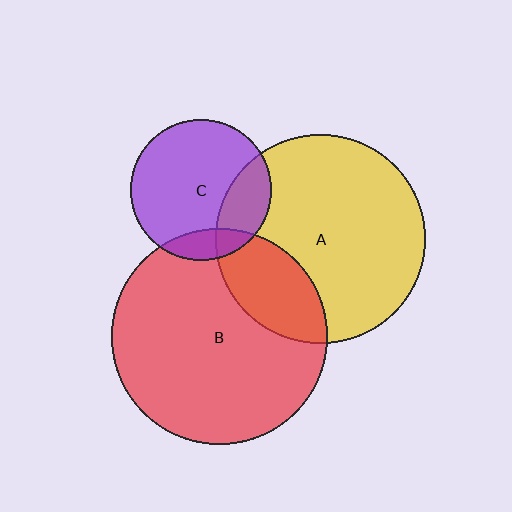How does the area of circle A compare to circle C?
Approximately 2.2 times.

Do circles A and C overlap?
Yes.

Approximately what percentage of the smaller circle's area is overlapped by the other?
Approximately 25%.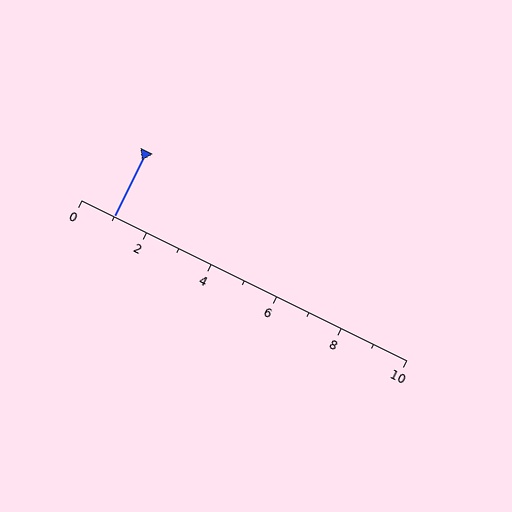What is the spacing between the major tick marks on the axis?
The major ticks are spaced 2 apart.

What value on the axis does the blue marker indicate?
The marker indicates approximately 1.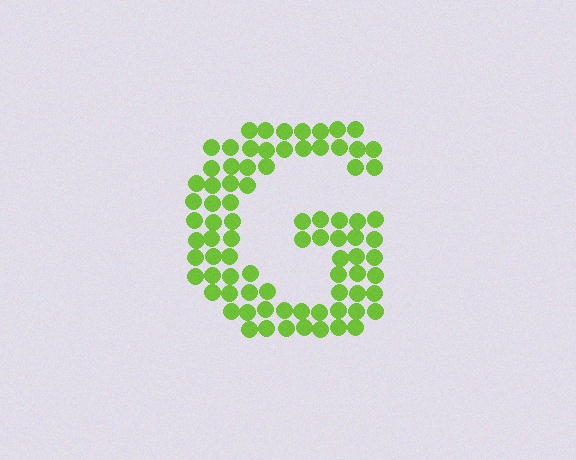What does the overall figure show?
The overall figure shows the letter G.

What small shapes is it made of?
It is made of small circles.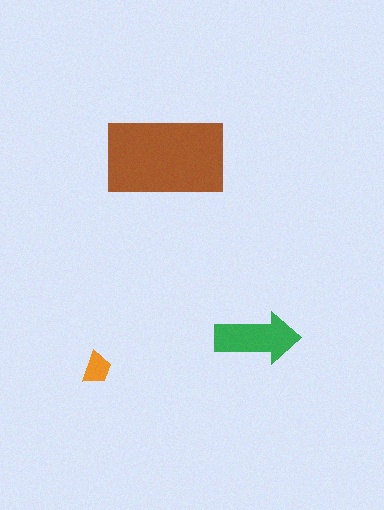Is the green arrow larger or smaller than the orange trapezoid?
Larger.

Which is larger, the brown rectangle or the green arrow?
The brown rectangle.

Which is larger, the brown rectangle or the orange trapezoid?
The brown rectangle.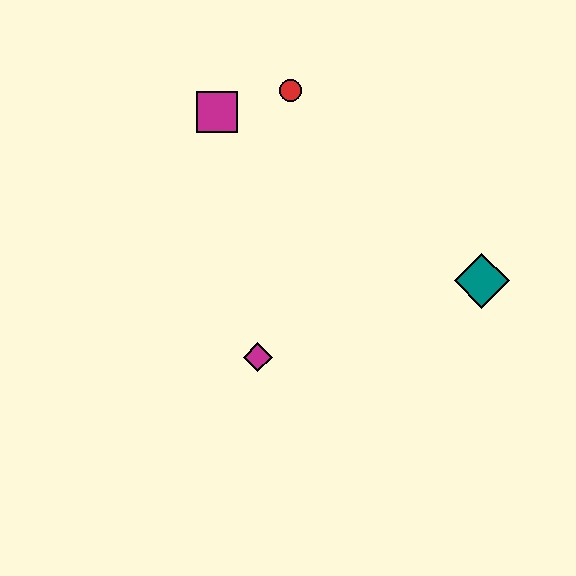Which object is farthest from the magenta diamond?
The red circle is farthest from the magenta diamond.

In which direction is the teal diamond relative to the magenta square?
The teal diamond is to the right of the magenta square.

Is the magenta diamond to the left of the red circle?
Yes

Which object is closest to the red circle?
The magenta square is closest to the red circle.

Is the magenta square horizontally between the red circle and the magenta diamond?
No